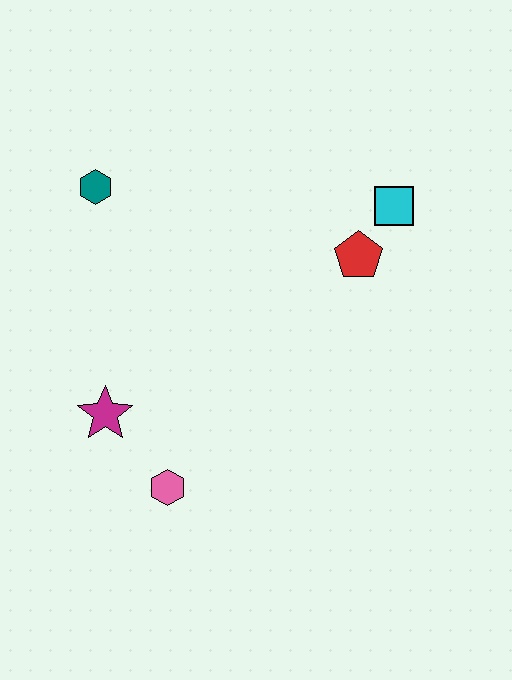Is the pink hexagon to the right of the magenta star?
Yes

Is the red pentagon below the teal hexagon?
Yes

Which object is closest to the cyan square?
The red pentagon is closest to the cyan square.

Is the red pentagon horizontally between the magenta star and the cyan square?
Yes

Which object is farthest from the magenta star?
The cyan square is farthest from the magenta star.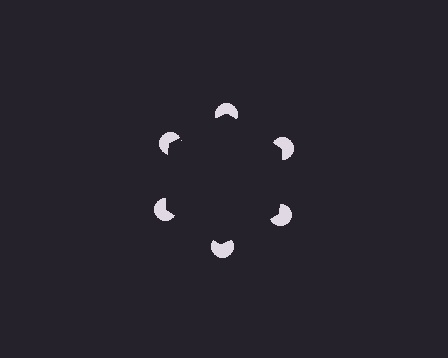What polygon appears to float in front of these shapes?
An illusory hexagon — its edges are inferred from the aligned wedge cuts in the pac-man discs, not physically drawn.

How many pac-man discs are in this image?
There are 6 — one at each vertex of the illusory hexagon.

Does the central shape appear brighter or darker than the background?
It typically appears slightly darker than the background, even though no actual brightness change is drawn.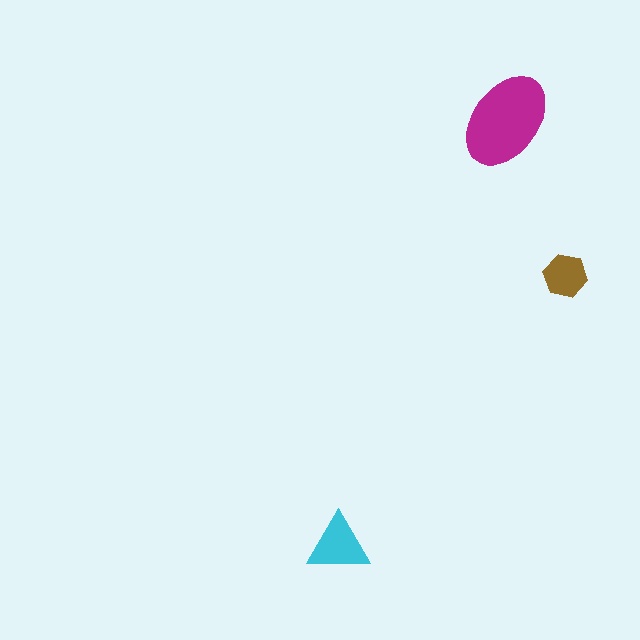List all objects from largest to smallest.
The magenta ellipse, the cyan triangle, the brown hexagon.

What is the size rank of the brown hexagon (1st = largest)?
3rd.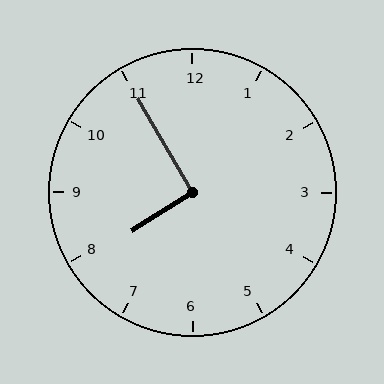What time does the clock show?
7:55.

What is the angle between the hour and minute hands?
Approximately 92 degrees.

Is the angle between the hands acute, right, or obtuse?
It is right.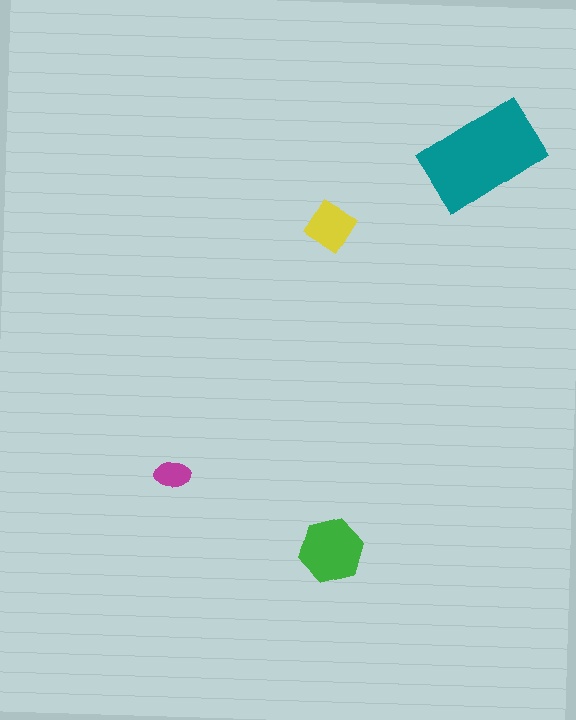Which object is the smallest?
The magenta ellipse.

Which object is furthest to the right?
The teal rectangle is rightmost.